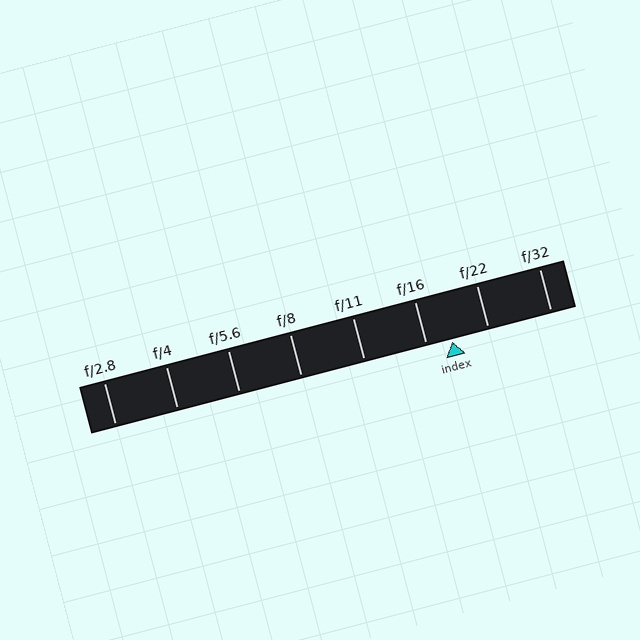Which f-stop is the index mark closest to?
The index mark is closest to f/16.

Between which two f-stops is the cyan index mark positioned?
The index mark is between f/16 and f/22.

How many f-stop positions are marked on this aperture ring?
There are 8 f-stop positions marked.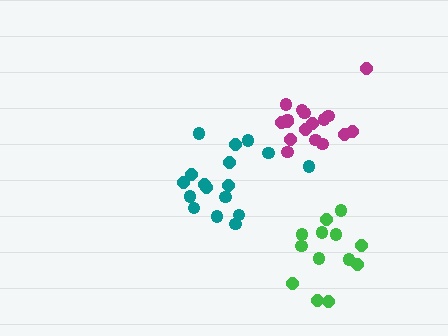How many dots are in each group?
Group 1: 17 dots, Group 2: 17 dots, Group 3: 13 dots (47 total).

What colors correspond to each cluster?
The clusters are colored: magenta, teal, green.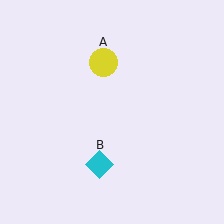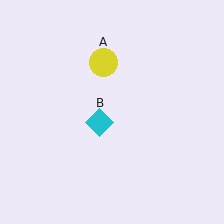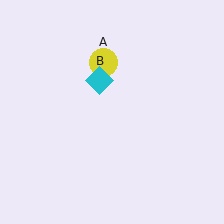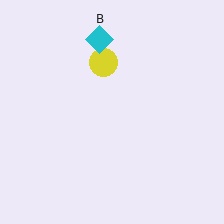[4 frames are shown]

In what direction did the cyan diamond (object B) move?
The cyan diamond (object B) moved up.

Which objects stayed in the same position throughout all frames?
Yellow circle (object A) remained stationary.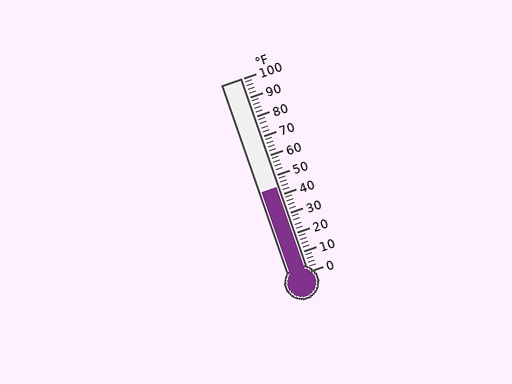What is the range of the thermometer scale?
The thermometer scale ranges from 0°F to 100°F.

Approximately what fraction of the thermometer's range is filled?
The thermometer is filled to approximately 45% of its range.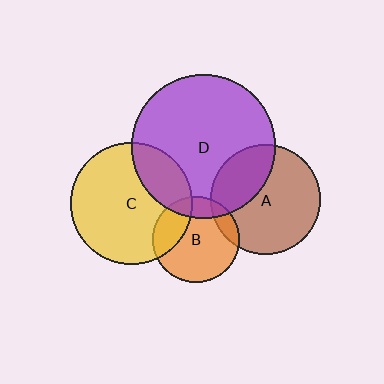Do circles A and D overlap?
Yes.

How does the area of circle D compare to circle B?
Approximately 2.8 times.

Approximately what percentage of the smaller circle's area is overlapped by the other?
Approximately 30%.